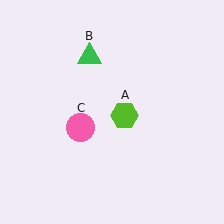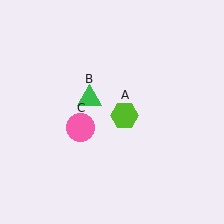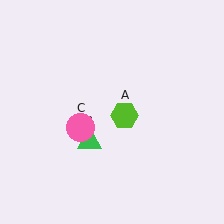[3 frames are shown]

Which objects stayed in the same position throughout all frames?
Lime hexagon (object A) and pink circle (object C) remained stationary.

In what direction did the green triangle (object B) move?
The green triangle (object B) moved down.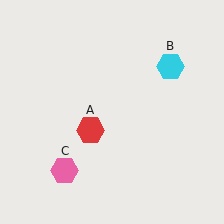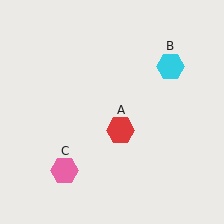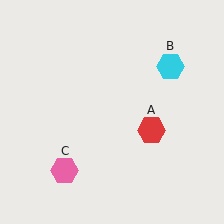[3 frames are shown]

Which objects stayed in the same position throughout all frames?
Cyan hexagon (object B) and pink hexagon (object C) remained stationary.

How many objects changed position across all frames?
1 object changed position: red hexagon (object A).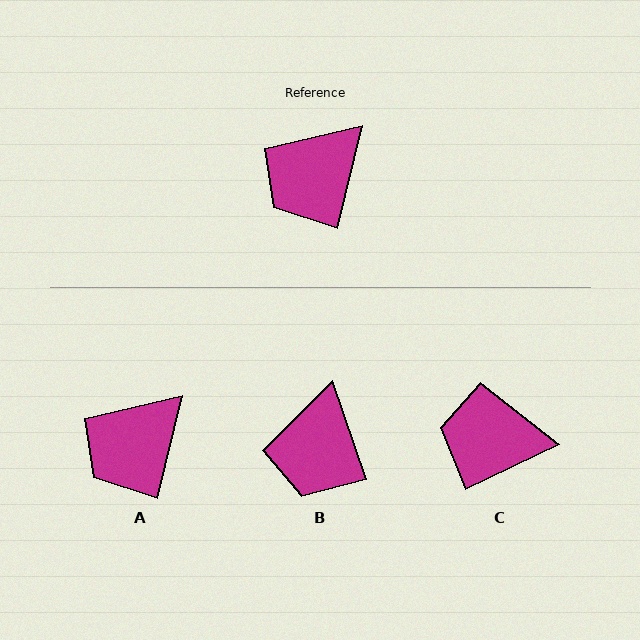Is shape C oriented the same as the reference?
No, it is off by about 51 degrees.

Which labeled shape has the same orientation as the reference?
A.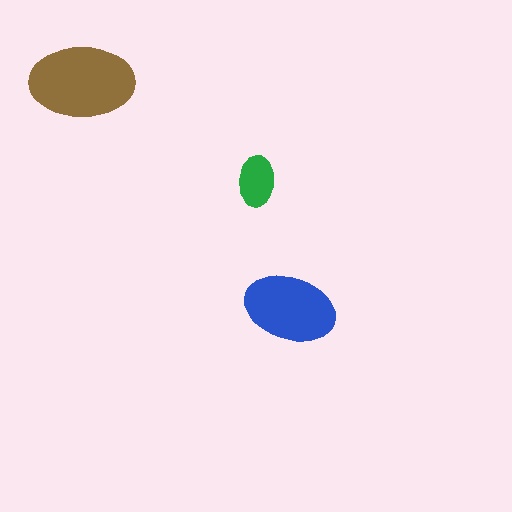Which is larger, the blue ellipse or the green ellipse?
The blue one.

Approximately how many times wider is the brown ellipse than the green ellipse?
About 2 times wider.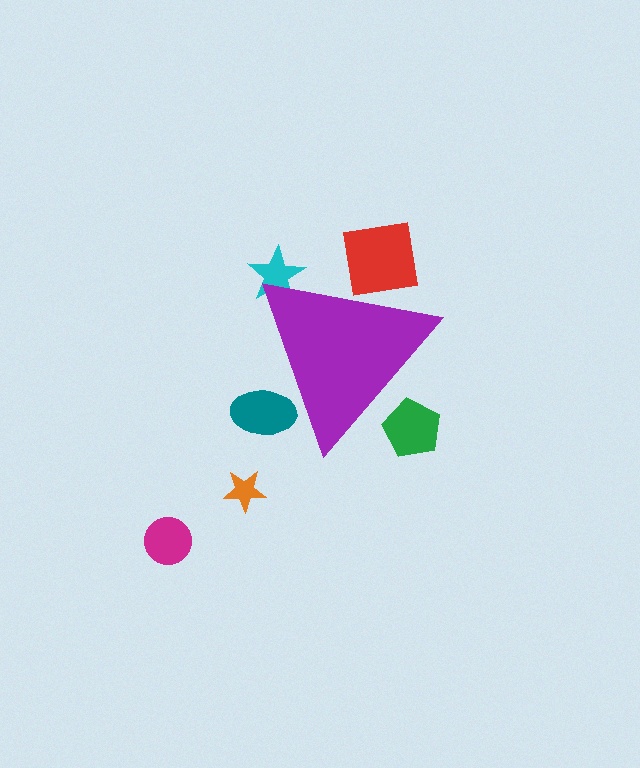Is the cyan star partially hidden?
Yes, the cyan star is partially hidden behind the purple triangle.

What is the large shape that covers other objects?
A purple triangle.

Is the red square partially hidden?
Yes, the red square is partially hidden behind the purple triangle.